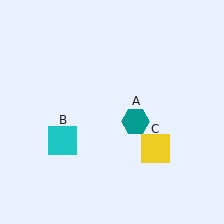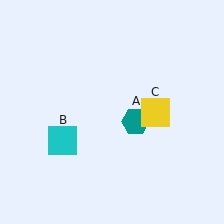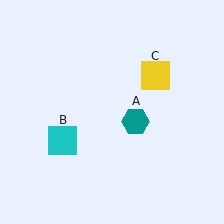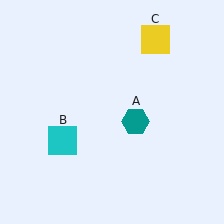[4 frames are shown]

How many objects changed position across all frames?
1 object changed position: yellow square (object C).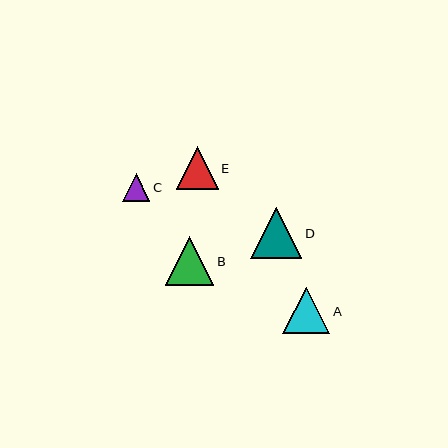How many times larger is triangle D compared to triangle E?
Triangle D is approximately 1.2 times the size of triangle E.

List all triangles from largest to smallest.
From largest to smallest: D, B, A, E, C.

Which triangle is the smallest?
Triangle C is the smallest with a size of approximately 27 pixels.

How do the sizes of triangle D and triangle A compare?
Triangle D and triangle A are approximately the same size.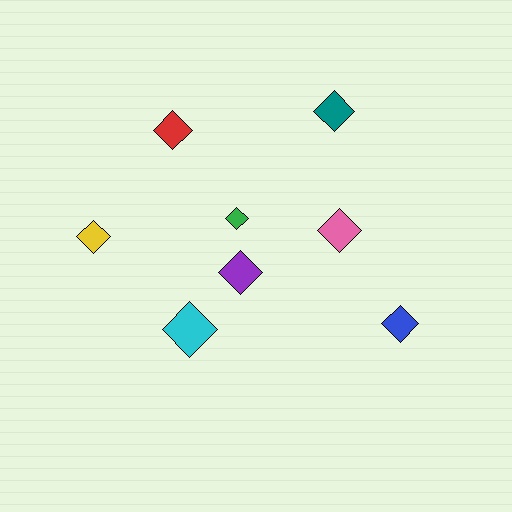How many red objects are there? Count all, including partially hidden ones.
There is 1 red object.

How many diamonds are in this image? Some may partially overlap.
There are 8 diamonds.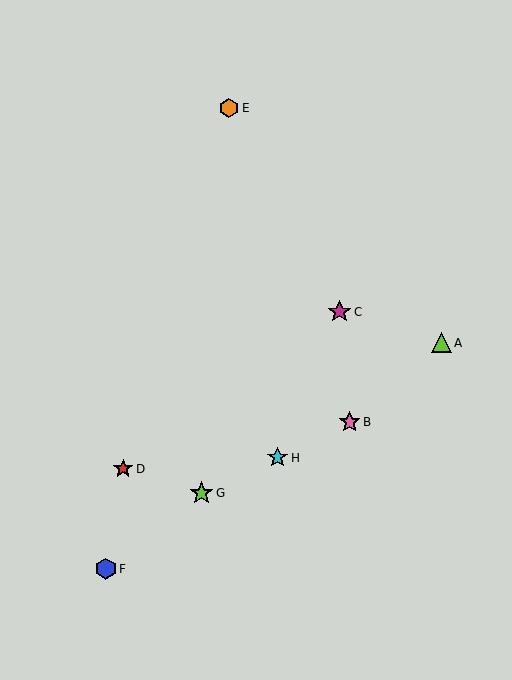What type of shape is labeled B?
Shape B is a pink star.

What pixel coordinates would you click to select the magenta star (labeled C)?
Click at (339, 312) to select the magenta star C.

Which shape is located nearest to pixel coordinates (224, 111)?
The orange hexagon (labeled E) at (229, 108) is nearest to that location.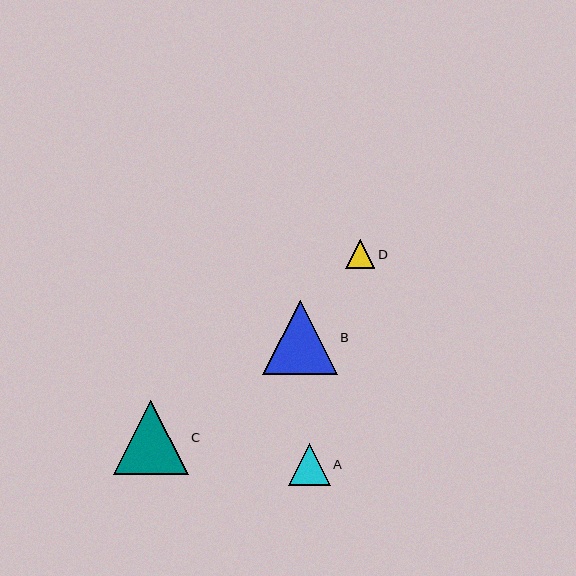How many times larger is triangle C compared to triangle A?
Triangle C is approximately 1.8 times the size of triangle A.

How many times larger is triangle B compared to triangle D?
Triangle B is approximately 2.5 times the size of triangle D.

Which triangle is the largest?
Triangle C is the largest with a size of approximately 75 pixels.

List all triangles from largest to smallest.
From largest to smallest: C, B, A, D.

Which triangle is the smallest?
Triangle D is the smallest with a size of approximately 29 pixels.